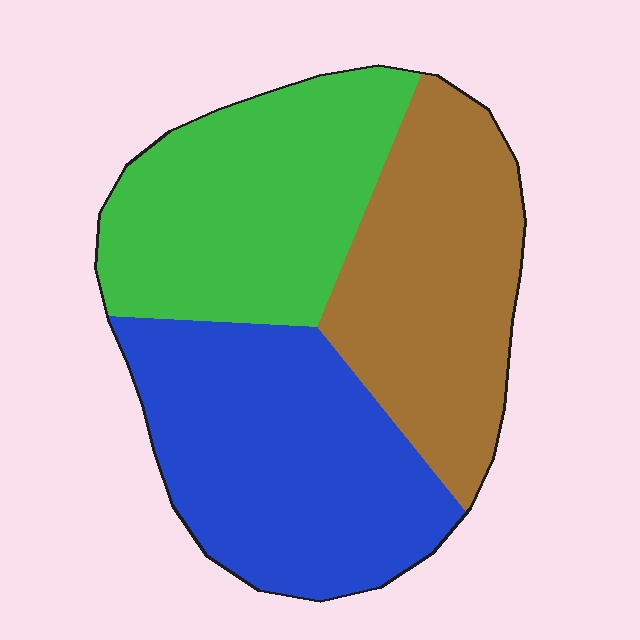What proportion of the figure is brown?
Brown covers roughly 30% of the figure.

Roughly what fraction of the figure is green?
Green covers roughly 30% of the figure.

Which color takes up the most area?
Blue, at roughly 35%.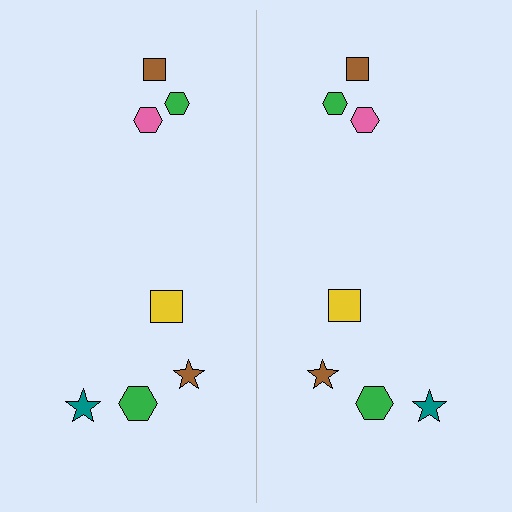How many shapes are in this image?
There are 14 shapes in this image.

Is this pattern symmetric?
Yes, this pattern has bilateral (reflection) symmetry.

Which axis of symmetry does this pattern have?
The pattern has a vertical axis of symmetry running through the center of the image.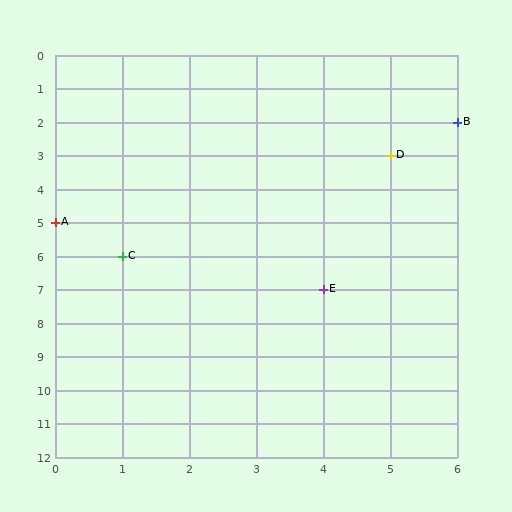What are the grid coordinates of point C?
Point C is at grid coordinates (1, 6).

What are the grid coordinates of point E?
Point E is at grid coordinates (4, 7).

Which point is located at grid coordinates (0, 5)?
Point A is at (0, 5).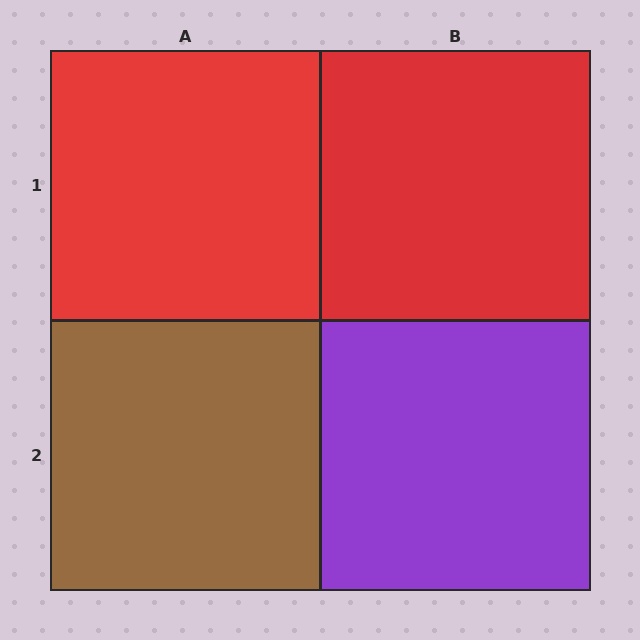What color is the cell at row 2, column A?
Brown.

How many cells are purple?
1 cell is purple.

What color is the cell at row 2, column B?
Purple.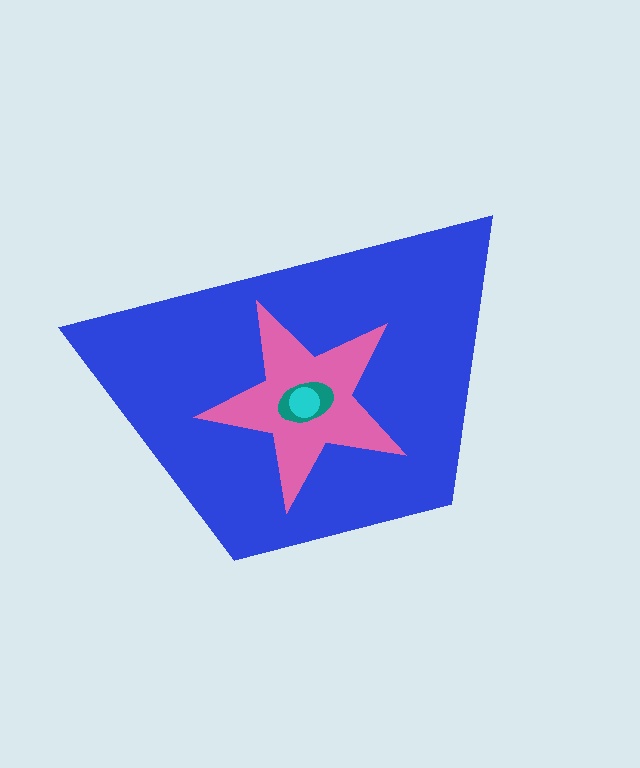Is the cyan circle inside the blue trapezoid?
Yes.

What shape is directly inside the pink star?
The teal ellipse.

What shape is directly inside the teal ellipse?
The cyan circle.